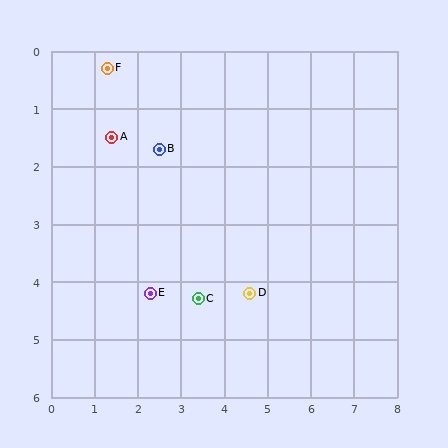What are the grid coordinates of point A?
Point A is at approximately (1.4, 1.5).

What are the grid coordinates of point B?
Point B is at approximately (2.5, 1.7).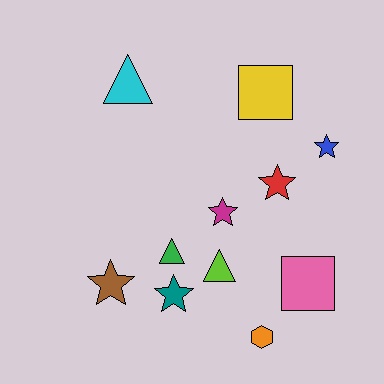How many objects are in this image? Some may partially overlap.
There are 11 objects.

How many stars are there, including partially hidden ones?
There are 5 stars.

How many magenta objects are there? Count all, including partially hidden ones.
There is 1 magenta object.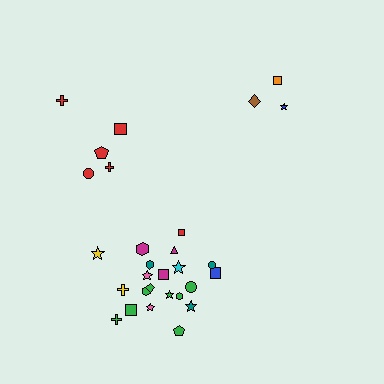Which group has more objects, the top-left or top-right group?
The top-left group.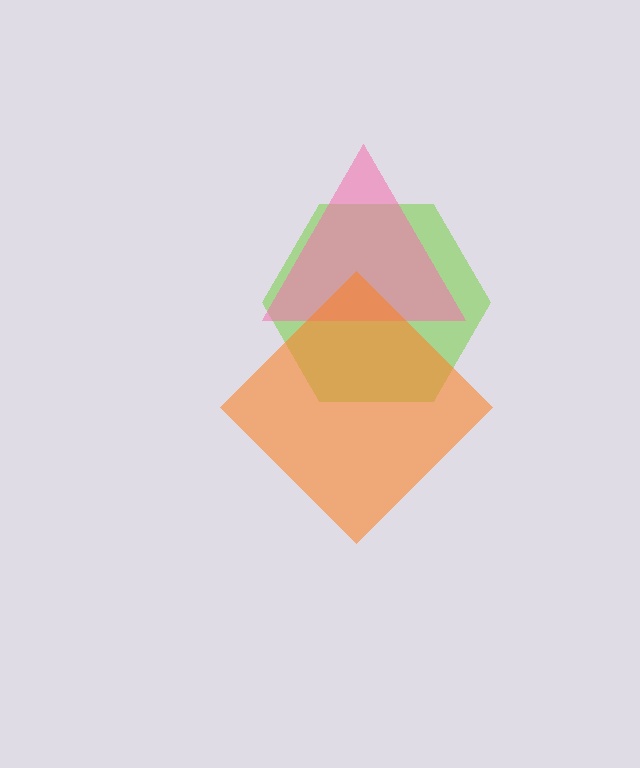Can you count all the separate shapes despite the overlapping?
Yes, there are 3 separate shapes.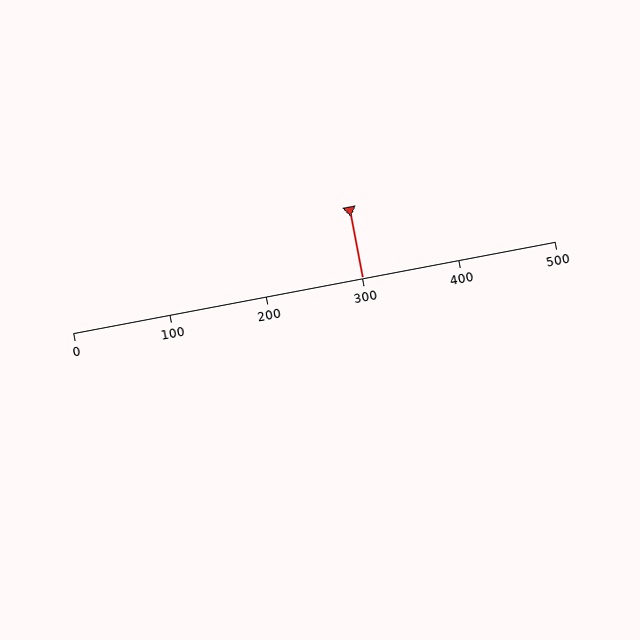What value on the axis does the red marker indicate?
The marker indicates approximately 300.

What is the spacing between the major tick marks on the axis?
The major ticks are spaced 100 apart.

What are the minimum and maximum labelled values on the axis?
The axis runs from 0 to 500.